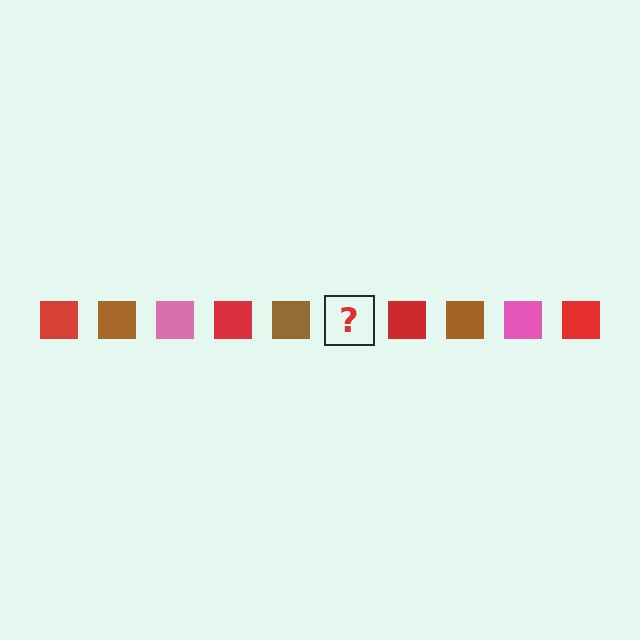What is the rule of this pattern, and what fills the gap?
The rule is that the pattern cycles through red, brown, pink squares. The gap should be filled with a pink square.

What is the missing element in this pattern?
The missing element is a pink square.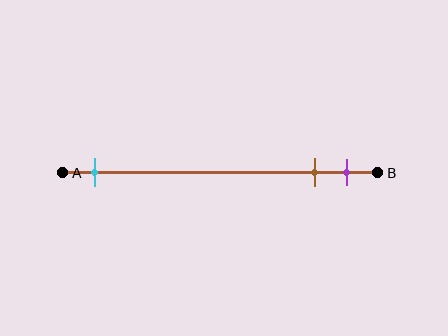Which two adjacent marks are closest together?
The brown and purple marks are the closest adjacent pair.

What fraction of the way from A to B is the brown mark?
The brown mark is approximately 80% (0.8) of the way from A to B.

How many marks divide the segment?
There are 3 marks dividing the segment.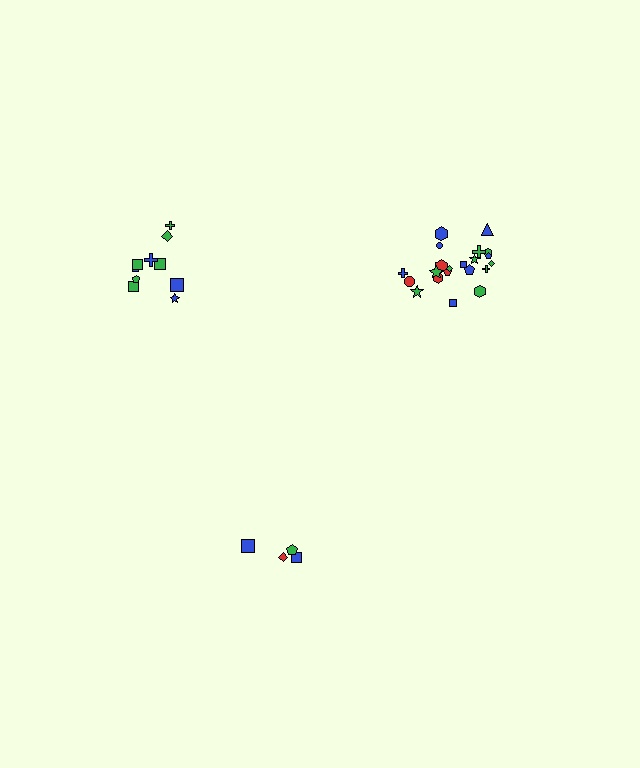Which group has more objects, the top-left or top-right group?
The top-right group.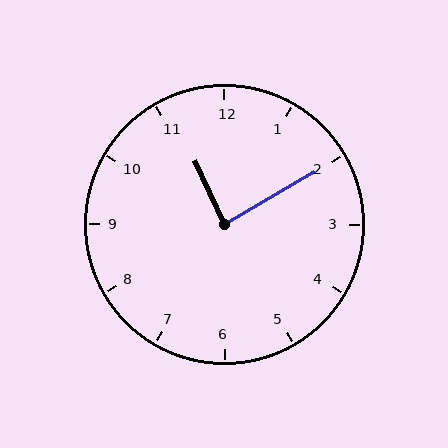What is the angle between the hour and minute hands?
Approximately 85 degrees.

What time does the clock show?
11:10.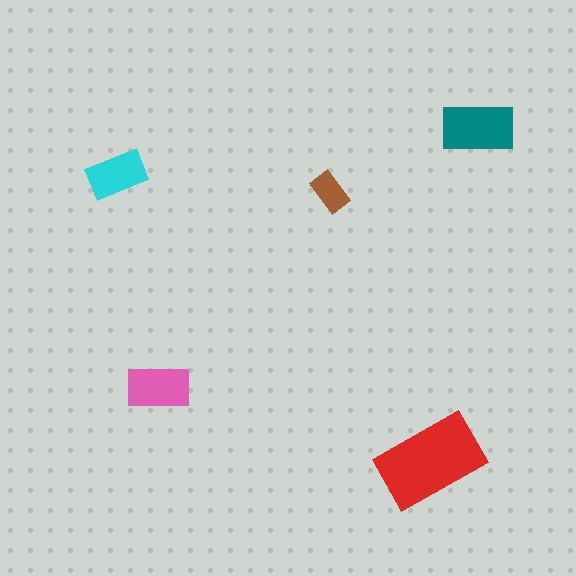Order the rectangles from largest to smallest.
the red one, the teal one, the pink one, the cyan one, the brown one.